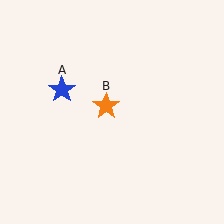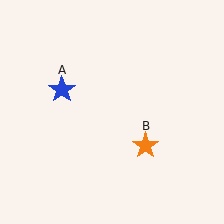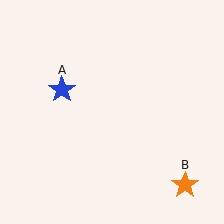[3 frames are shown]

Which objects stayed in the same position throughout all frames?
Blue star (object A) remained stationary.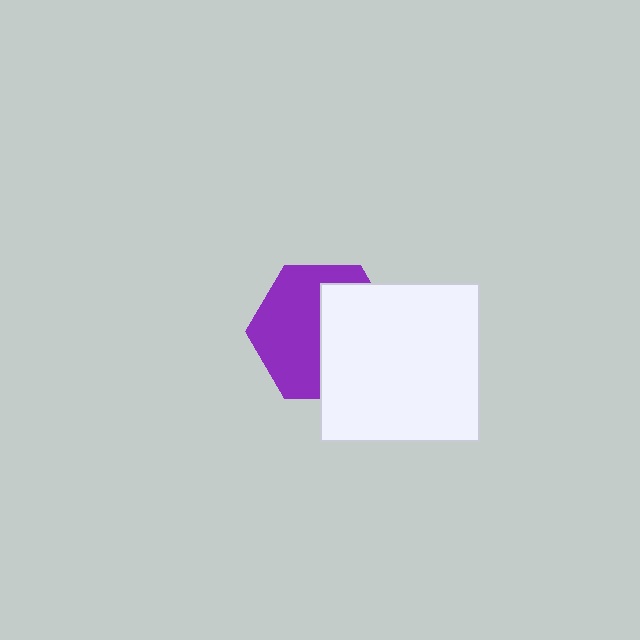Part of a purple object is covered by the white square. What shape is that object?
It is a hexagon.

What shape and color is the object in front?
The object in front is a white square.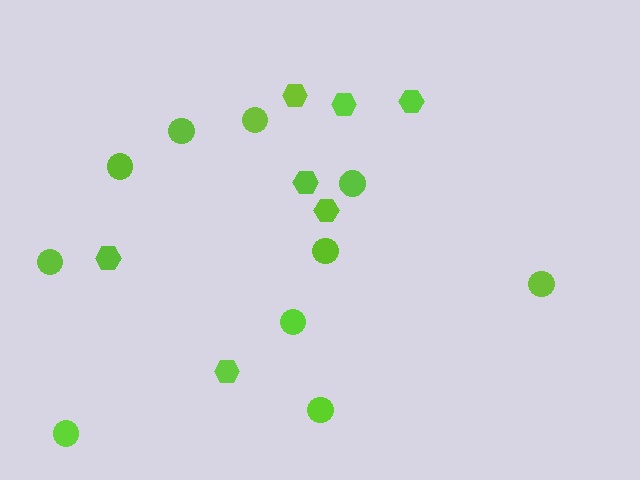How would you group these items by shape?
There are 2 groups: one group of circles (10) and one group of hexagons (7).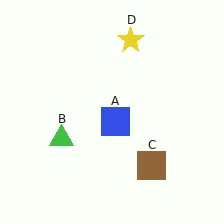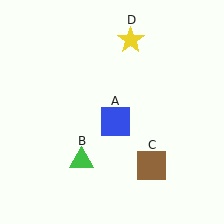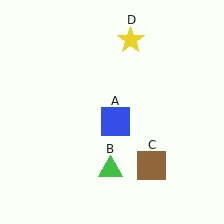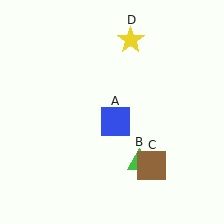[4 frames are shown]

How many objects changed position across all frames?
1 object changed position: green triangle (object B).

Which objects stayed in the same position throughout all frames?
Blue square (object A) and brown square (object C) and yellow star (object D) remained stationary.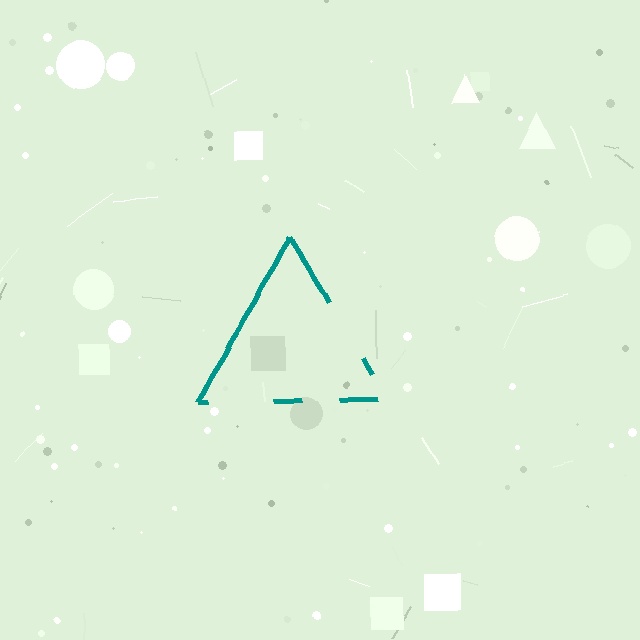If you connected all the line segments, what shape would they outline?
They would outline a triangle.